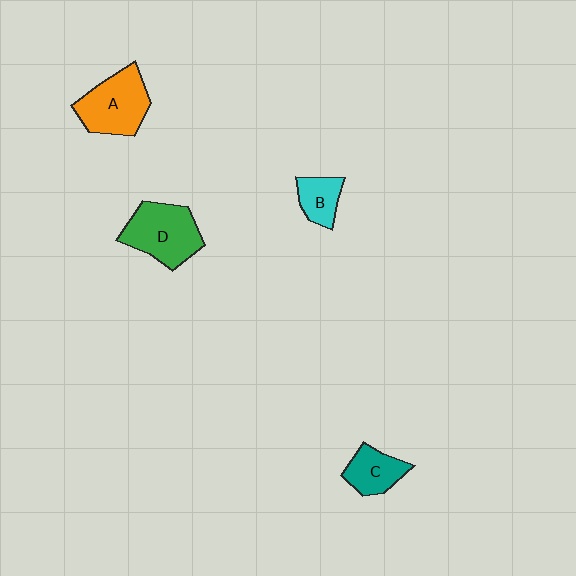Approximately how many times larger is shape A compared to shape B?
Approximately 2.0 times.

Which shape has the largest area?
Shape D (green).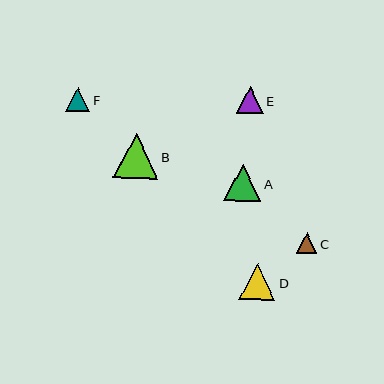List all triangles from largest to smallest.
From largest to smallest: B, A, D, E, F, C.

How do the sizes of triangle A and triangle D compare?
Triangle A and triangle D are approximately the same size.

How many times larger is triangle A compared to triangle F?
Triangle A is approximately 1.5 times the size of triangle F.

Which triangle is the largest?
Triangle B is the largest with a size of approximately 45 pixels.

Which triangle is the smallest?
Triangle C is the smallest with a size of approximately 20 pixels.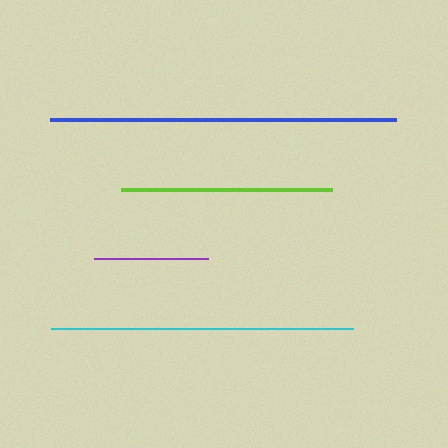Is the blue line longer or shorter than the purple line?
The blue line is longer than the purple line.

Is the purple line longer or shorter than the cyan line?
The cyan line is longer than the purple line.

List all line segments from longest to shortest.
From longest to shortest: blue, cyan, lime, purple.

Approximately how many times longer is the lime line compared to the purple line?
The lime line is approximately 1.8 times the length of the purple line.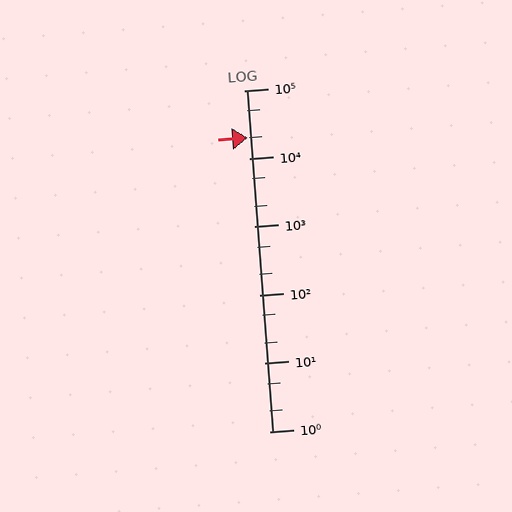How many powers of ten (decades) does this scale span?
The scale spans 5 decades, from 1 to 100000.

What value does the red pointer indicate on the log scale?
The pointer indicates approximately 20000.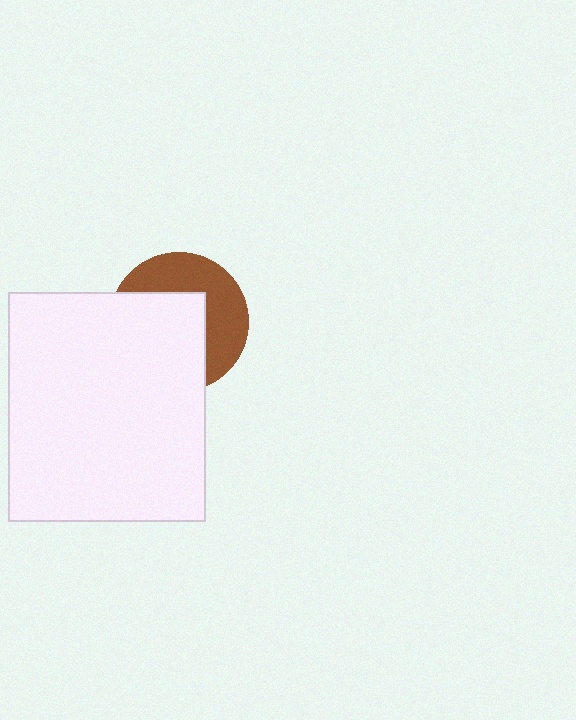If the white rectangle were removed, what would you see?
You would see the complete brown circle.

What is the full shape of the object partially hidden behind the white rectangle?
The partially hidden object is a brown circle.